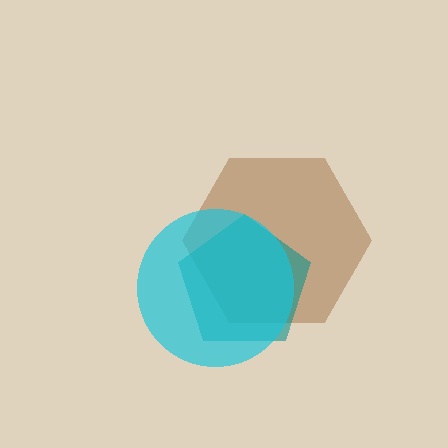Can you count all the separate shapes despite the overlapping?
Yes, there are 3 separate shapes.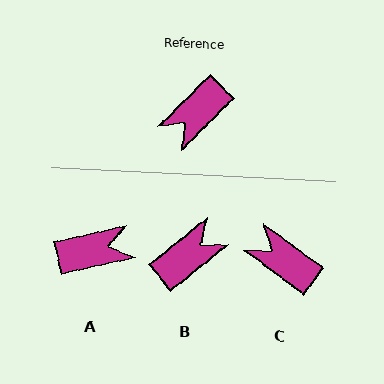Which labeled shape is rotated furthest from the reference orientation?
B, about 174 degrees away.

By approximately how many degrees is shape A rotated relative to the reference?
Approximately 148 degrees counter-clockwise.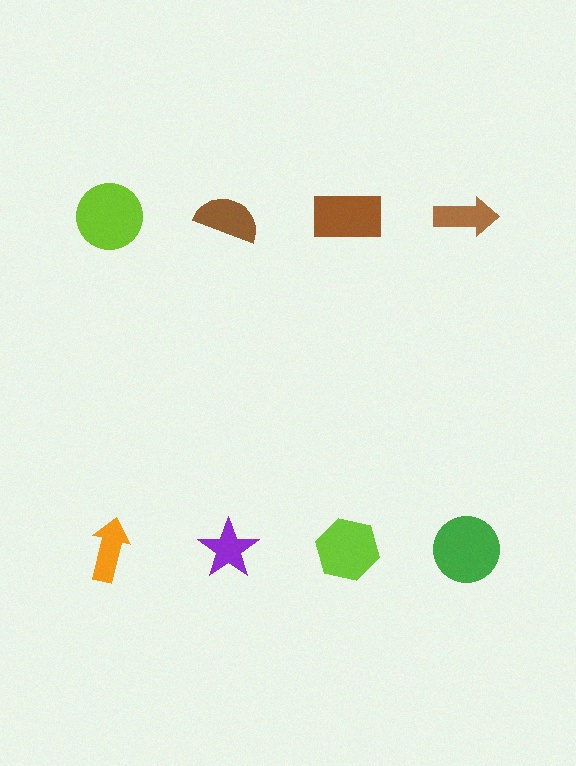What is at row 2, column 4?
A green circle.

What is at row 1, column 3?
A brown rectangle.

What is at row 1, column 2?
A brown semicircle.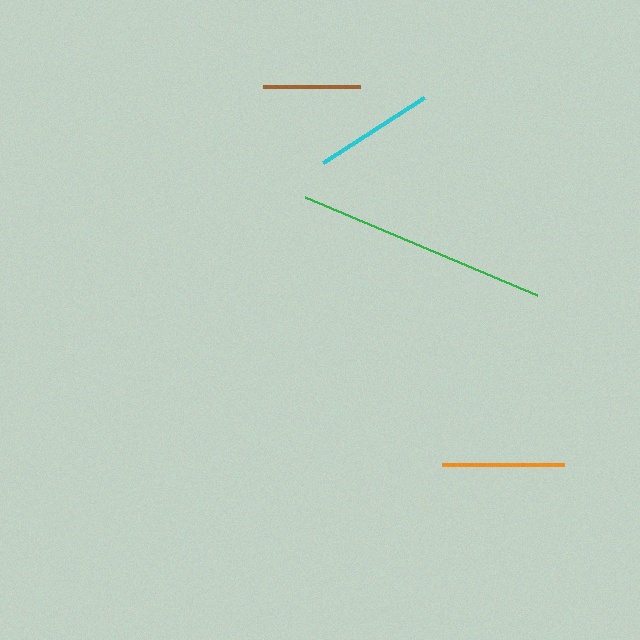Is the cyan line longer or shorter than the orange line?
The orange line is longer than the cyan line.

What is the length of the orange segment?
The orange segment is approximately 122 pixels long.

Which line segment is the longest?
The green line is the longest at approximately 252 pixels.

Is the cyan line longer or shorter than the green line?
The green line is longer than the cyan line.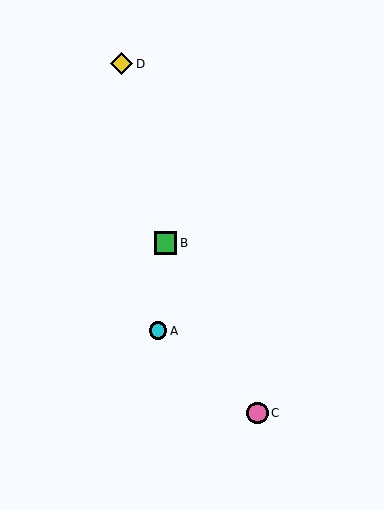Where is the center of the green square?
The center of the green square is at (166, 243).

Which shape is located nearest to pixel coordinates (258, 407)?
The pink circle (labeled C) at (258, 413) is nearest to that location.